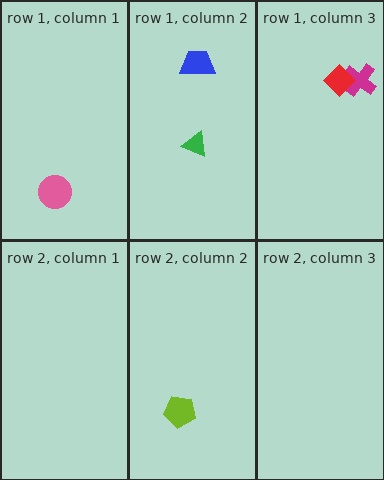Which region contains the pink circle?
The row 1, column 1 region.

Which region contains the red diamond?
The row 1, column 3 region.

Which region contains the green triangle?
The row 1, column 2 region.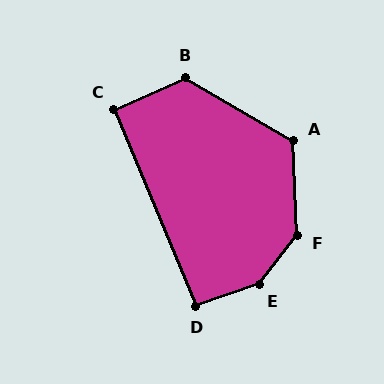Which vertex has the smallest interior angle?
C, at approximately 91 degrees.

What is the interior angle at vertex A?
Approximately 122 degrees (obtuse).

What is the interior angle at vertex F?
Approximately 140 degrees (obtuse).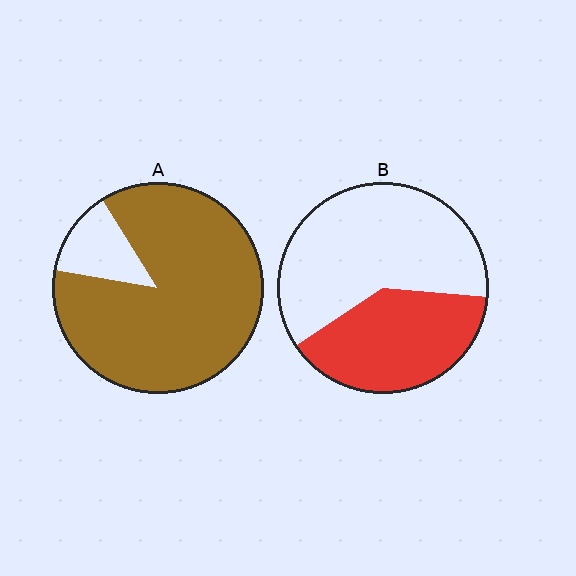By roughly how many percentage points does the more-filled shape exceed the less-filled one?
By roughly 45 percentage points (A over B).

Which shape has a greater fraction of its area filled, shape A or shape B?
Shape A.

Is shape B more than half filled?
No.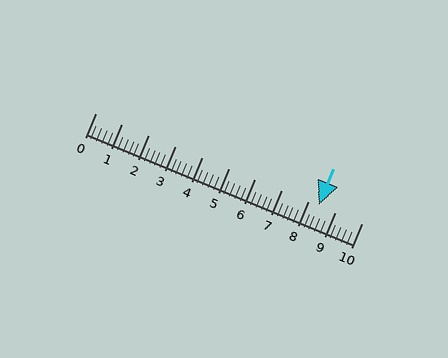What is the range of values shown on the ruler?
The ruler shows values from 0 to 10.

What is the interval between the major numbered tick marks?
The major tick marks are spaced 1 units apart.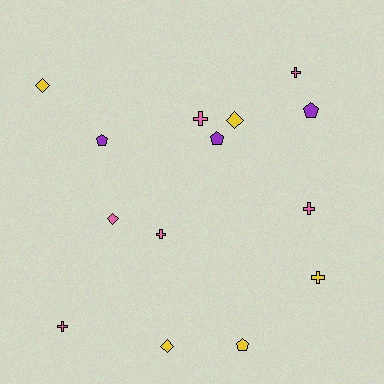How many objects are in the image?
There are 14 objects.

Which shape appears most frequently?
Cross, with 6 objects.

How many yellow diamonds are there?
There are 3 yellow diamonds.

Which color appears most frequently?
Pink, with 6 objects.